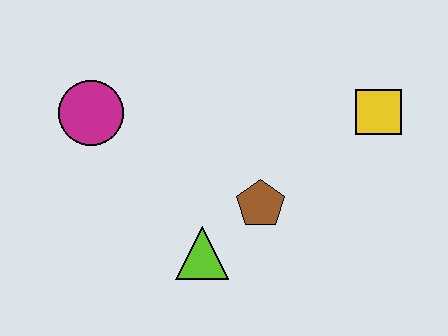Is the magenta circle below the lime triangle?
No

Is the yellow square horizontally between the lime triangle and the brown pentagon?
No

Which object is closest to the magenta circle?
The lime triangle is closest to the magenta circle.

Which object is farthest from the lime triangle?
The yellow square is farthest from the lime triangle.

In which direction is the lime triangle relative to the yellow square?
The lime triangle is to the left of the yellow square.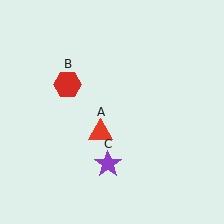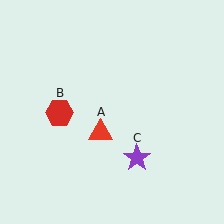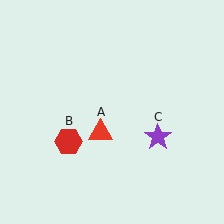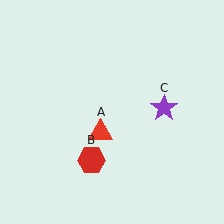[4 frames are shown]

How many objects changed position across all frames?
2 objects changed position: red hexagon (object B), purple star (object C).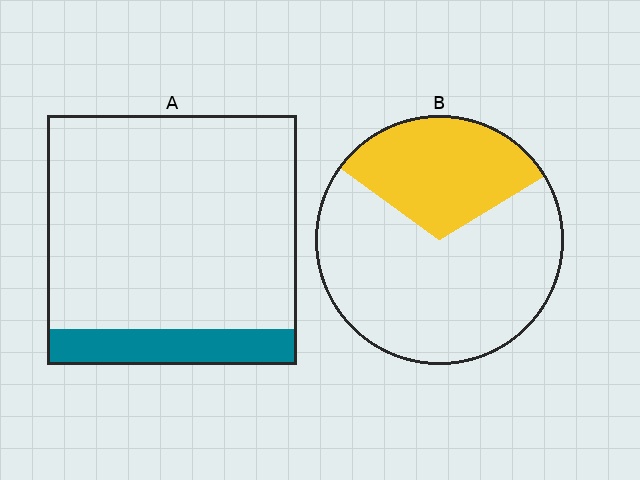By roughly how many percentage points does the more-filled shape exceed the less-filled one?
By roughly 15 percentage points (B over A).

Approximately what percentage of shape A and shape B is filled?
A is approximately 15% and B is approximately 30%.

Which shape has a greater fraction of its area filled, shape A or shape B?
Shape B.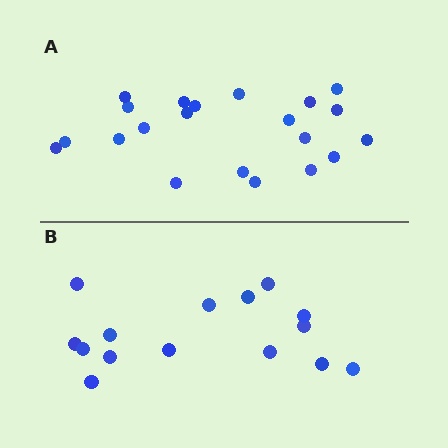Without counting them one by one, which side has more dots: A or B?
Region A (the top region) has more dots.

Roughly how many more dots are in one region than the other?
Region A has about 6 more dots than region B.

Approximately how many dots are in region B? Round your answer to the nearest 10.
About 20 dots. (The exact count is 15, which rounds to 20.)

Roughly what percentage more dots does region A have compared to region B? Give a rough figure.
About 40% more.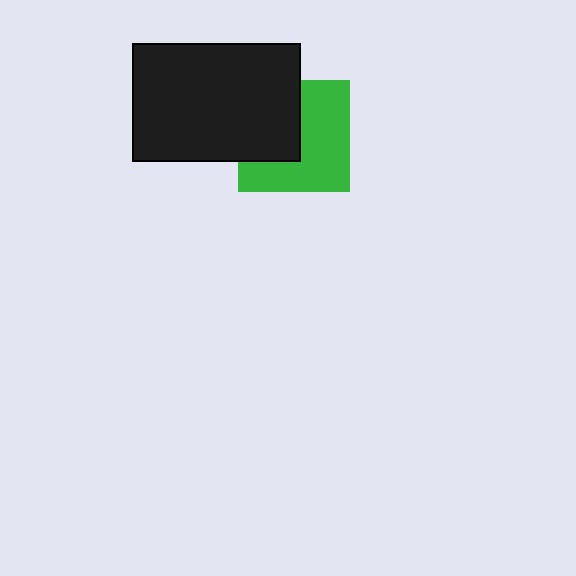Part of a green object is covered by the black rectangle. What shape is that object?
It is a square.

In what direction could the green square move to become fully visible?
The green square could move right. That would shift it out from behind the black rectangle entirely.